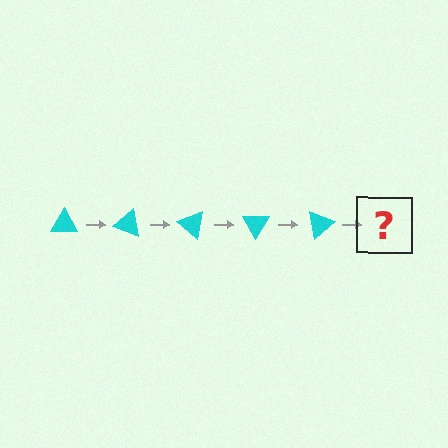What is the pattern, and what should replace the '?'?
The pattern is that the triangle rotates 20 degrees each step. The '?' should be a cyan triangle rotated 100 degrees.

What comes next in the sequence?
The next element should be a cyan triangle rotated 100 degrees.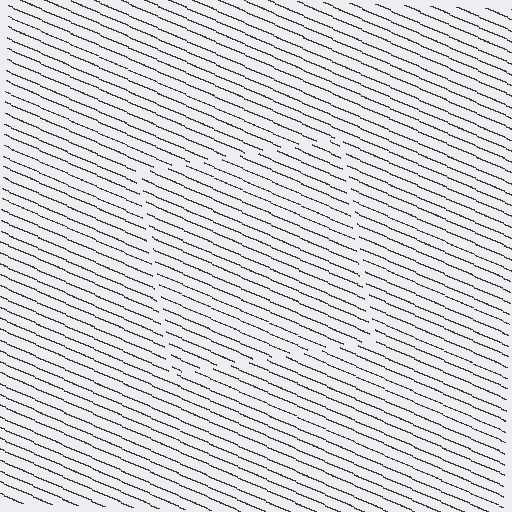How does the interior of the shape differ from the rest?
The interior of the shape contains the same grating, shifted by half a period — the contour is defined by the phase discontinuity where line-ends from the inner and outer gratings abut.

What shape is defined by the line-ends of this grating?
An illusory square. The interior of the shape contains the same grating, shifted by half a period — the contour is defined by the phase discontinuity where line-ends from the inner and outer gratings abut.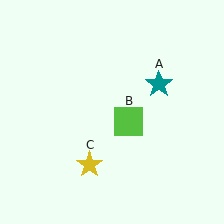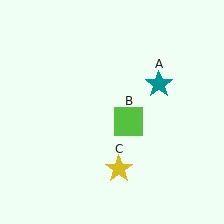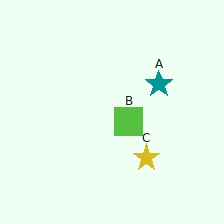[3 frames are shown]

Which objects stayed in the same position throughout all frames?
Teal star (object A) and lime square (object B) remained stationary.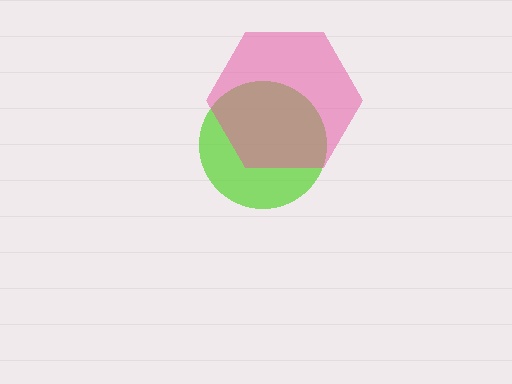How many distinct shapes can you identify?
There are 2 distinct shapes: a lime circle, a pink hexagon.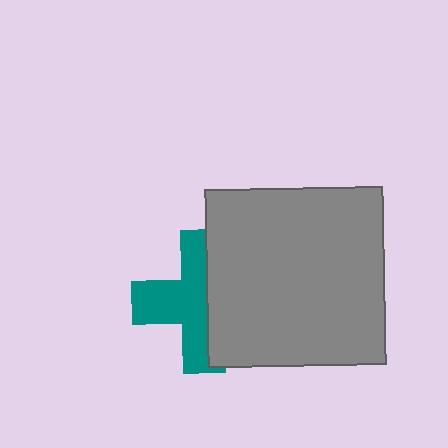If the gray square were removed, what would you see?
You would see the complete teal cross.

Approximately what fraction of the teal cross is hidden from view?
Roughly 44% of the teal cross is hidden behind the gray square.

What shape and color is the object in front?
The object in front is a gray square.